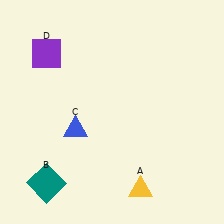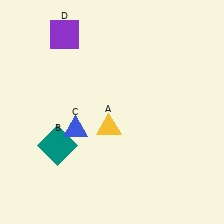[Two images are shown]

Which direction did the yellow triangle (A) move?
The yellow triangle (A) moved up.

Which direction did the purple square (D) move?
The purple square (D) moved up.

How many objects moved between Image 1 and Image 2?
3 objects moved between the two images.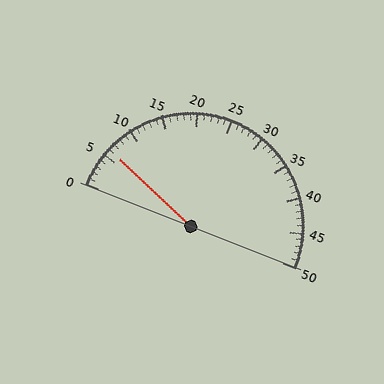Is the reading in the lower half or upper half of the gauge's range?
The reading is in the lower half of the range (0 to 50).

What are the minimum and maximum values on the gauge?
The gauge ranges from 0 to 50.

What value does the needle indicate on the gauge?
The needle indicates approximately 6.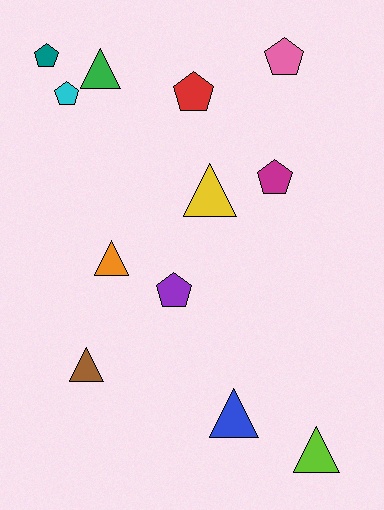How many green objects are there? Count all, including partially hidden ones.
There is 1 green object.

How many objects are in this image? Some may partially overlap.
There are 12 objects.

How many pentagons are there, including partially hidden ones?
There are 6 pentagons.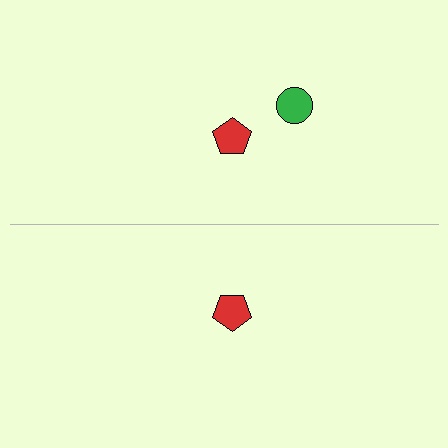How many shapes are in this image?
There are 3 shapes in this image.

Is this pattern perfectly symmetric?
No, the pattern is not perfectly symmetric. A green circle is missing from the bottom side.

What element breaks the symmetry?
A green circle is missing from the bottom side.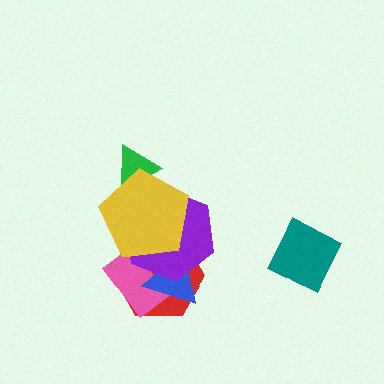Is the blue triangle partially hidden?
Yes, it is partially covered by another shape.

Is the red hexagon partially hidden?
Yes, it is partially covered by another shape.